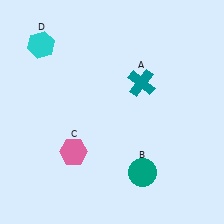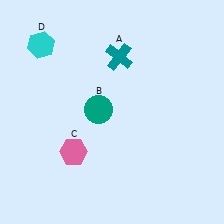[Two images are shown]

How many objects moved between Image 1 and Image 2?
2 objects moved between the two images.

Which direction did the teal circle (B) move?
The teal circle (B) moved up.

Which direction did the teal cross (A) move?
The teal cross (A) moved up.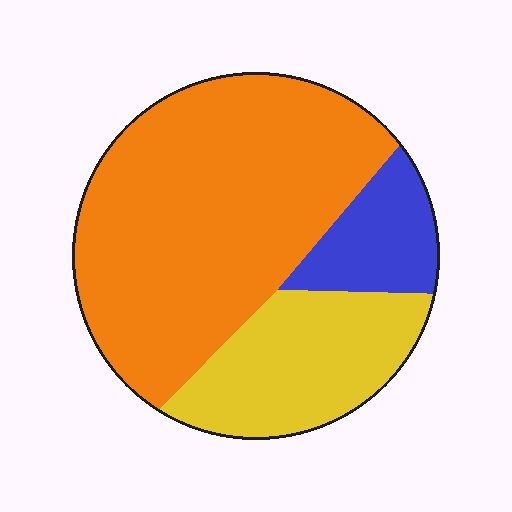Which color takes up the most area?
Orange, at roughly 60%.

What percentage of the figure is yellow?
Yellow takes up between a sixth and a third of the figure.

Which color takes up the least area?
Blue, at roughly 15%.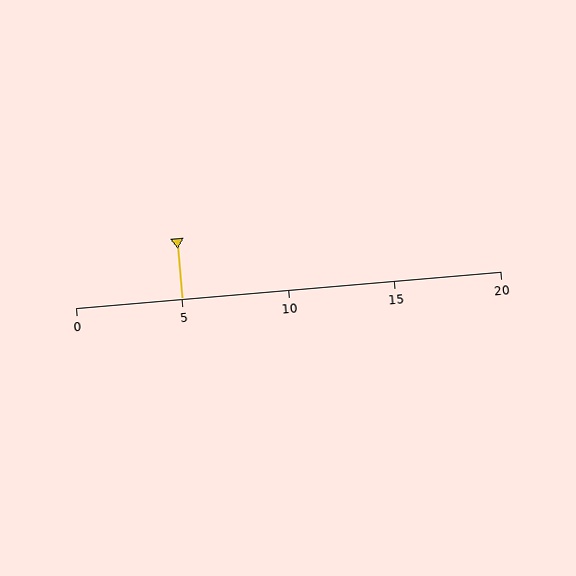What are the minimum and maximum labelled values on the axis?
The axis runs from 0 to 20.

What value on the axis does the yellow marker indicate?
The marker indicates approximately 5.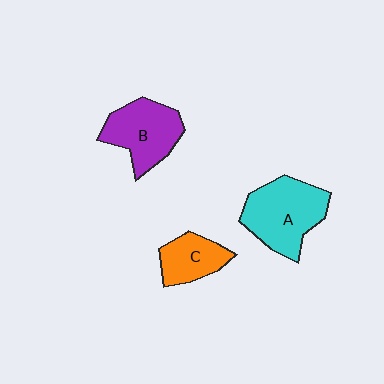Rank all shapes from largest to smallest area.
From largest to smallest: A (cyan), B (purple), C (orange).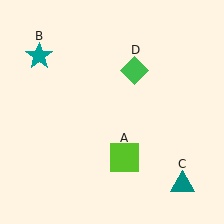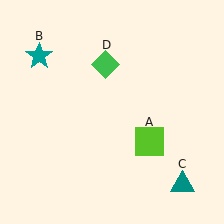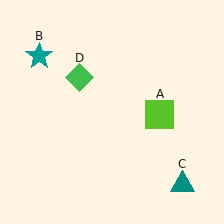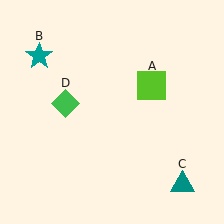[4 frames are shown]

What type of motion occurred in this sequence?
The lime square (object A), green diamond (object D) rotated counterclockwise around the center of the scene.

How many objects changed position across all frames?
2 objects changed position: lime square (object A), green diamond (object D).